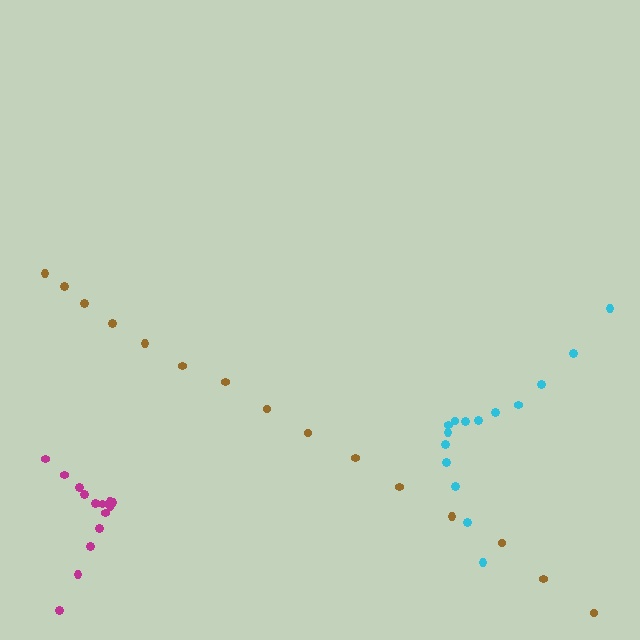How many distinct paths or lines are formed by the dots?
There are 3 distinct paths.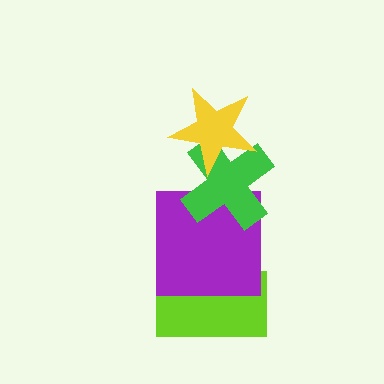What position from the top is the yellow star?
The yellow star is 1st from the top.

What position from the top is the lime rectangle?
The lime rectangle is 4th from the top.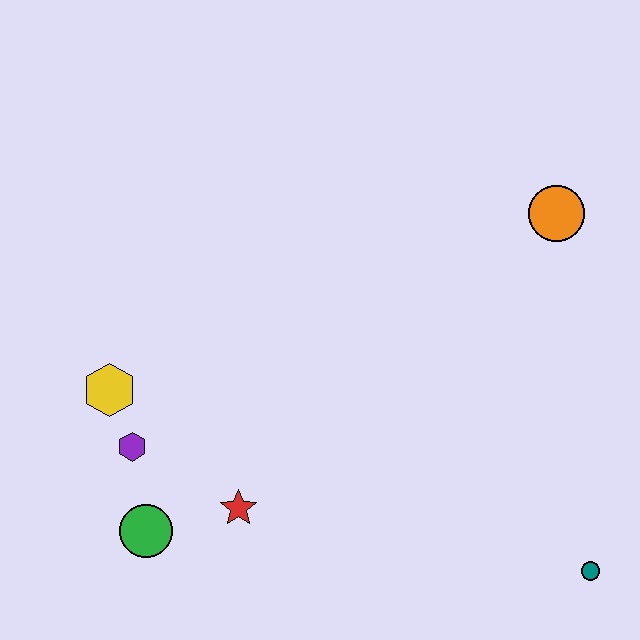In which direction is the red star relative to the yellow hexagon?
The red star is to the right of the yellow hexagon.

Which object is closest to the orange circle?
The teal circle is closest to the orange circle.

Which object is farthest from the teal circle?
The yellow hexagon is farthest from the teal circle.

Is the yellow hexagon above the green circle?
Yes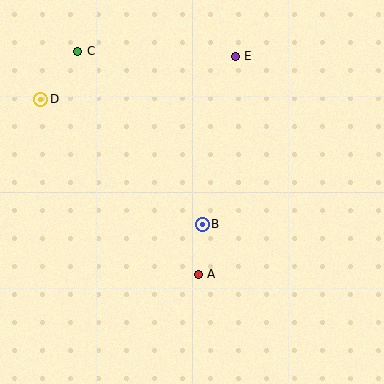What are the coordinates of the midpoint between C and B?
The midpoint between C and B is at (140, 138).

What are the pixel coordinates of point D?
Point D is at (41, 99).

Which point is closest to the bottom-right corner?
Point A is closest to the bottom-right corner.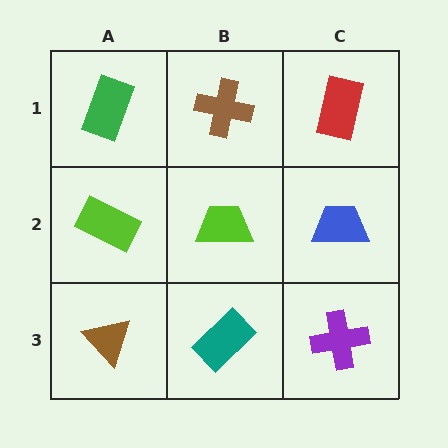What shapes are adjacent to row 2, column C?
A red rectangle (row 1, column C), a purple cross (row 3, column C), a lime trapezoid (row 2, column B).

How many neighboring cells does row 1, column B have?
3.